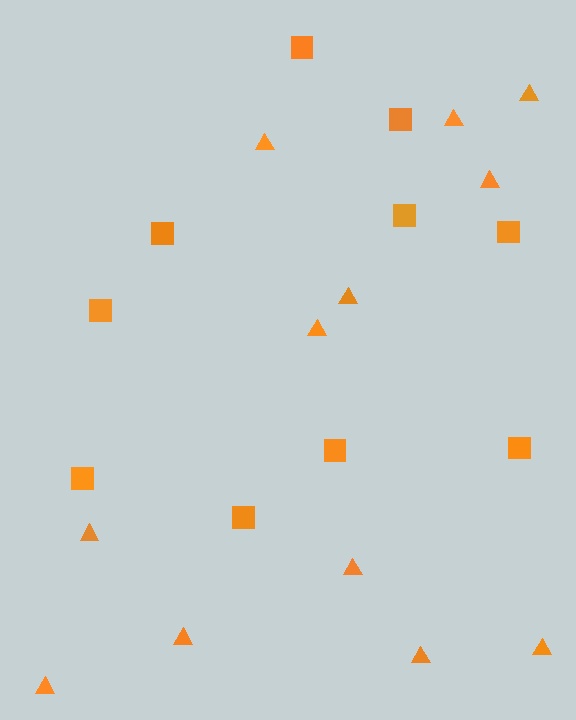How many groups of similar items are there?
There are 2 groups: one group of squares (10) and one group of triangles (12).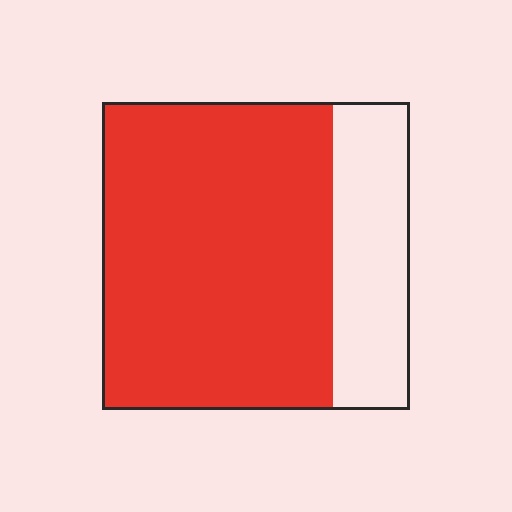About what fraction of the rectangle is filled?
About three quarters (3/4).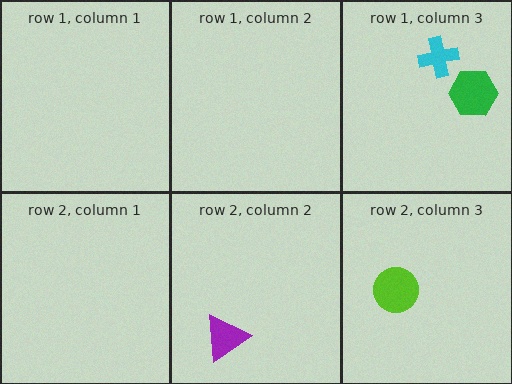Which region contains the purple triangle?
The row 2, column 2 region.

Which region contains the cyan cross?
The row 1, column 3 region.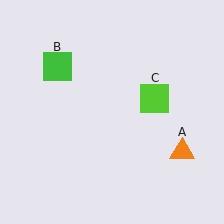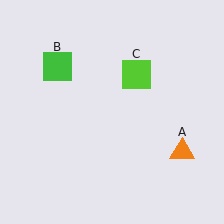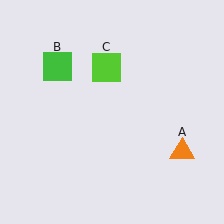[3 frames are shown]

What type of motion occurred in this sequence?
The lime square (object C) rotated counterclockwise around the center of the scene.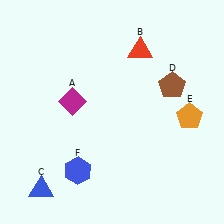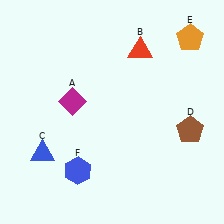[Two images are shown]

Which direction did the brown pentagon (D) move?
The brown pentagon (D) moved down.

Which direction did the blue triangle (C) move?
The blue triangle (C) moved up.